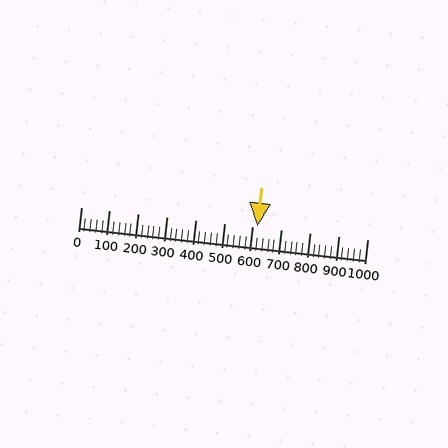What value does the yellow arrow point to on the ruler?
The yellow arrow points to approximately 618.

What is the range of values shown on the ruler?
The ruler shows values from 0 to 1000.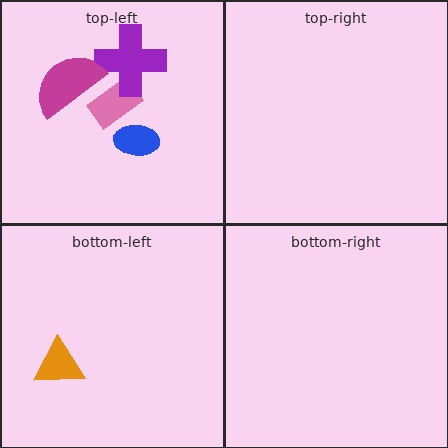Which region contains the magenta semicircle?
The top-left region.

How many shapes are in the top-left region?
4.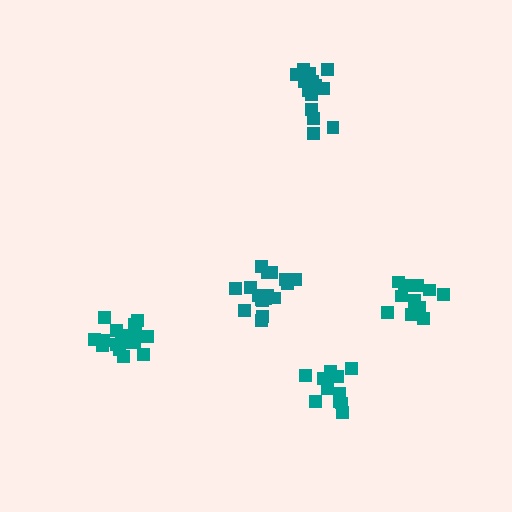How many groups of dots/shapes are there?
There are 5 groups.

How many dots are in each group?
Group 1: 12 dots, Group 2: 17 dots, Group 3: 17 dots, Group 4: 12 dots, Group 5: 15 dots (73 total).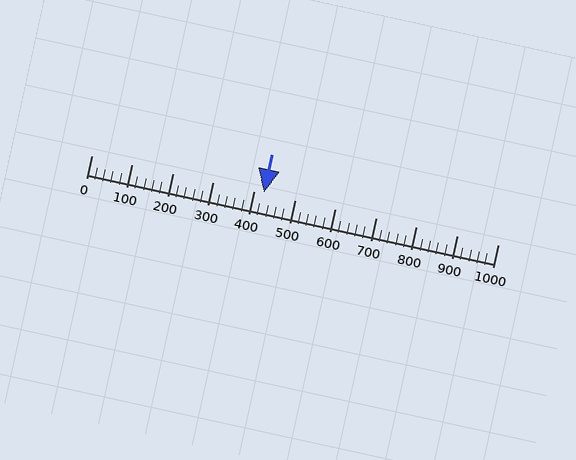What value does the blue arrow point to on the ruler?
The blue arrow points to approximately 425.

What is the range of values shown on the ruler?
The ruler shows values from 0 to 1000.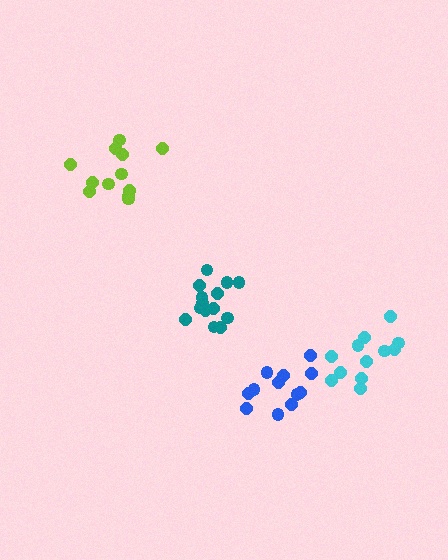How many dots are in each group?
Group 1: 15 dots, Group 2: 12 dots, Group 3: 12 dots, Group 4: 12 dots (51 total).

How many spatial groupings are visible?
There are 4 spatial groupings.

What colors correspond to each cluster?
The clusters are colored: teal, cyan, lime, blue.